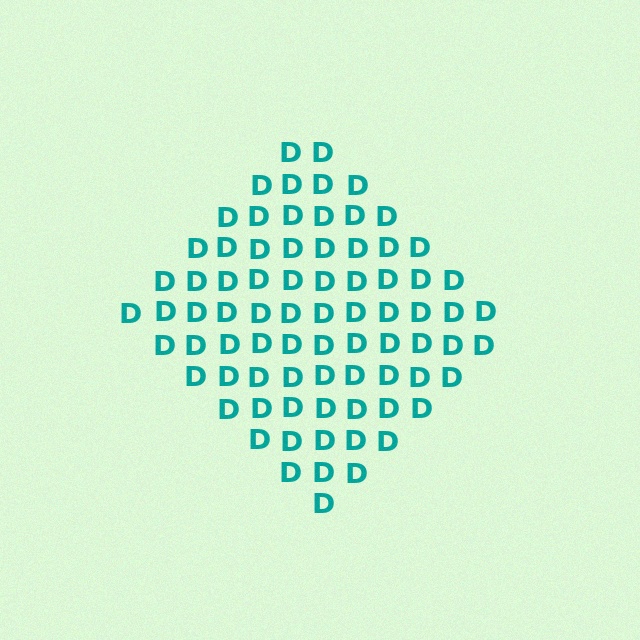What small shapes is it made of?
It is made of small letter D's.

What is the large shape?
The large shape is a diamond.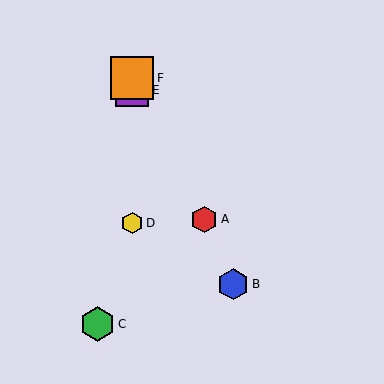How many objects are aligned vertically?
3 objects (D, E, F) are aligned vertically.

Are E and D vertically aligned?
Yes, both are at x≈132.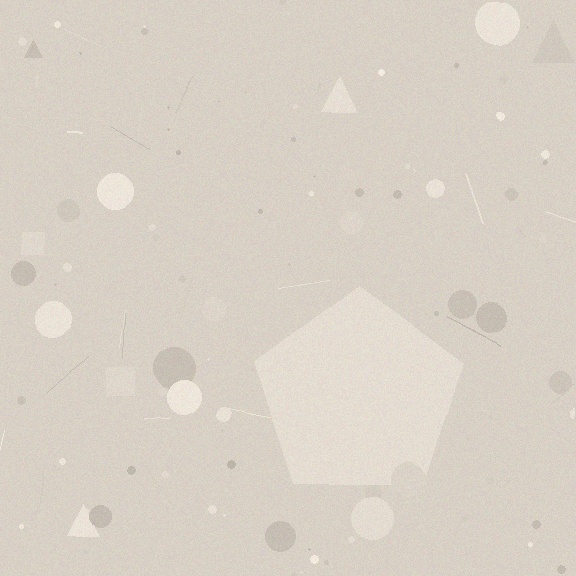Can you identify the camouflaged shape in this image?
The camouflaged shape is a pentagon.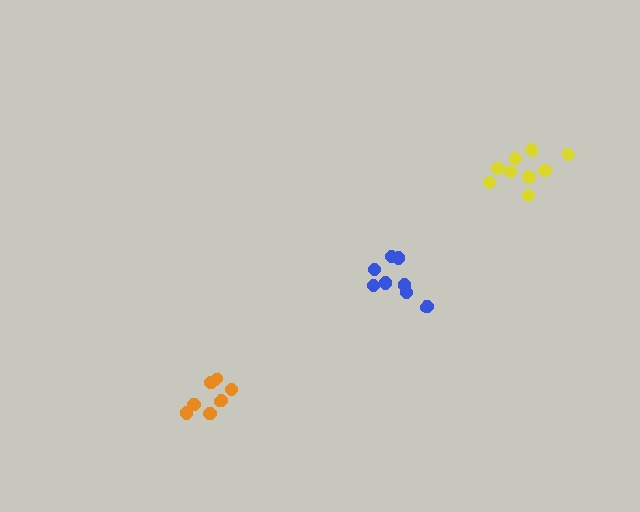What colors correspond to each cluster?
The clusters are colored: yellow, orange, blue.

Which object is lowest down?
The orange cluster is bottommost.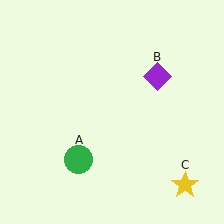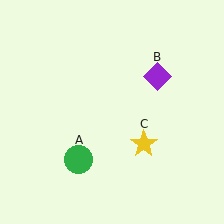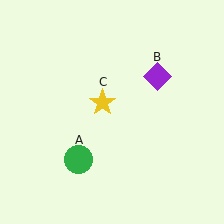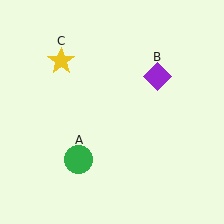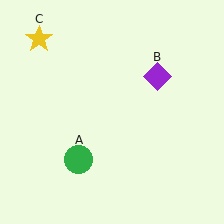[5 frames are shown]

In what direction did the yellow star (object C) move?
The yellow star (object C) moved up and to the left.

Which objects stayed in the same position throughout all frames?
Green circle (object A) and purple diamond (object B) remained stationary.